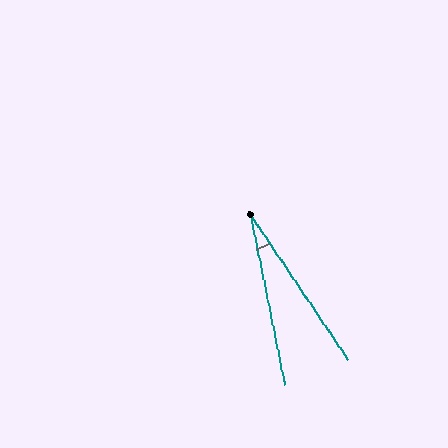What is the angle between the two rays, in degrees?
Approximately 23 degrees.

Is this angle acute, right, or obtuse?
It is acute.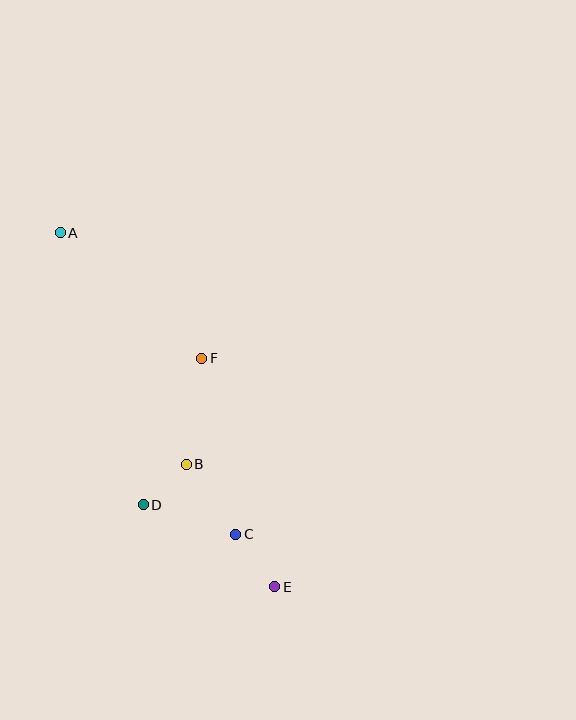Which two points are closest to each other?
Points B and D are closest to each other.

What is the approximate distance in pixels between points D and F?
The distance between D and F is approximately 158 pixels.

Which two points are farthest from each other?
Points A and E are farthest from each other.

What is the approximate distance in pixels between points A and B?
The distance between A and B is approximately 263 pixels.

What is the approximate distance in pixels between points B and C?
The distance between B and C is approximately 86 pixels.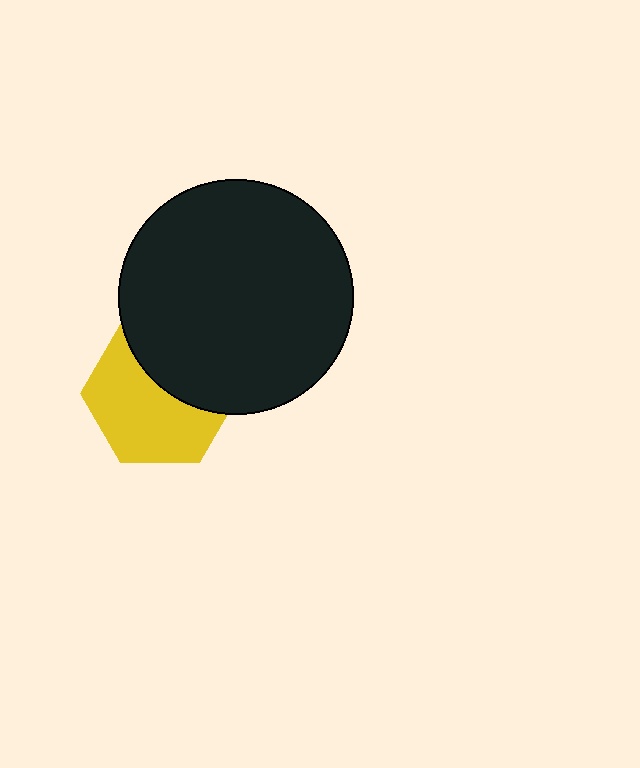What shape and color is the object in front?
The object in front is a black circle.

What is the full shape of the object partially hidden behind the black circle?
The partially hidden object is a yellow hexagon.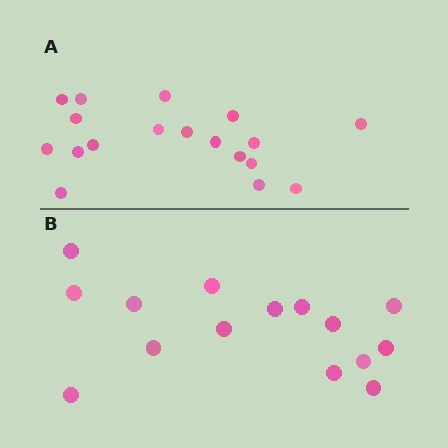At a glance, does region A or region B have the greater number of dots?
Region A (the top region) has more dots.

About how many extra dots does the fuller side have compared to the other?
Region A has just a few more — roughly 2 or 3 more dots than region B.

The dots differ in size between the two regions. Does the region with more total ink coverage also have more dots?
No. Region B has more total ink coverage because its dots are larger, but region A actually contains more individual dots. Total area can be misleading — the number of items is what matters here.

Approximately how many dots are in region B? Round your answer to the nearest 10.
About 20 dots. (The exact count is 15, which rounds to 20.)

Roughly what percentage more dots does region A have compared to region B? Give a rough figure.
About 20% more.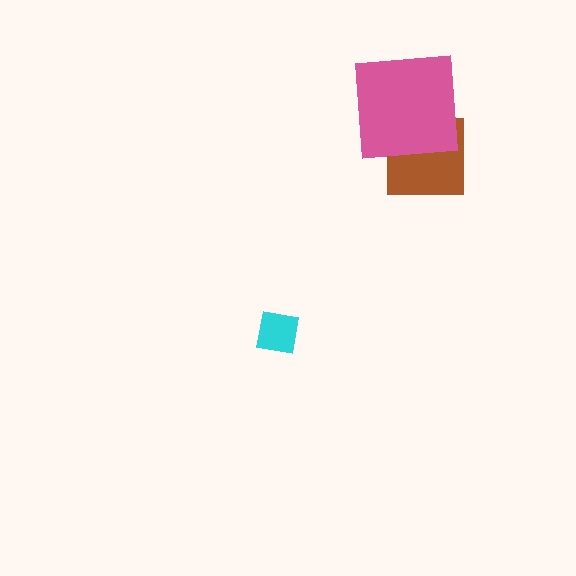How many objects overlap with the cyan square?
0 objects overlap with the cyan square.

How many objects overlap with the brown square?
1 object overlaps with the brown square.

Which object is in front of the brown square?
The pink square is in front of the brown square.